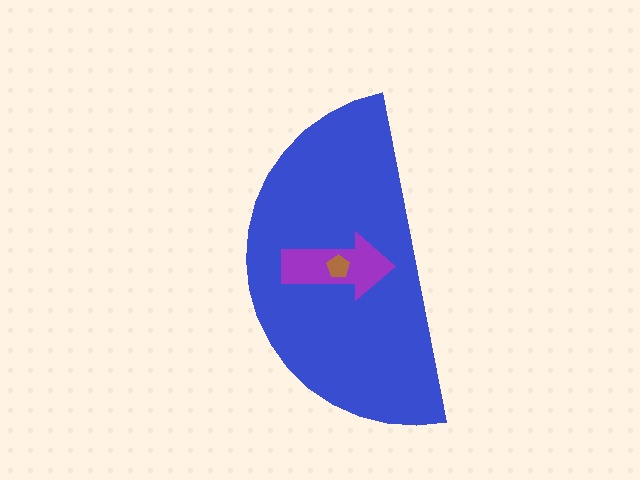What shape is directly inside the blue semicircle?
The purple arrow.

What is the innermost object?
The brown pentagon.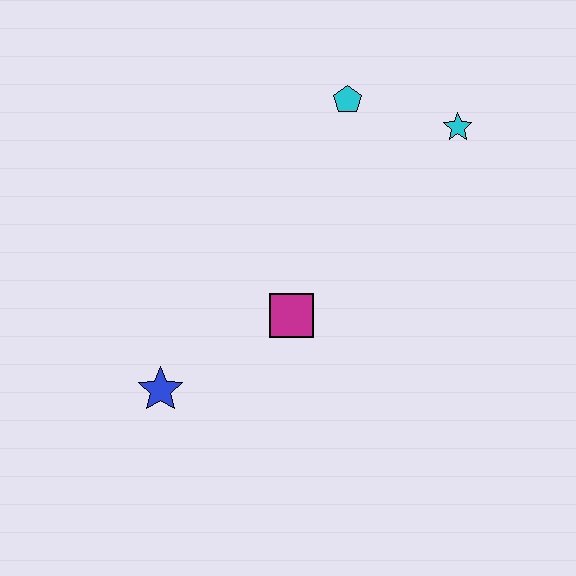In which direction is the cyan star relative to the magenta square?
The cyan star is above the magenta square.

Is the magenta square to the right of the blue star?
Yes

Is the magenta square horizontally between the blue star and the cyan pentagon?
Yes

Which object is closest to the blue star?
The magenta square is closest to the blue star.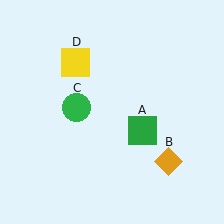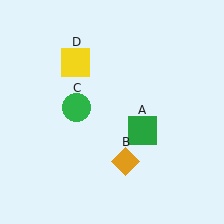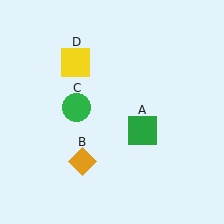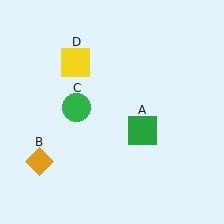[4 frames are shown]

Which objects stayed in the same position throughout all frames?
Green square (object A) and green circle (object C) and yellow square (object D) remained stationary.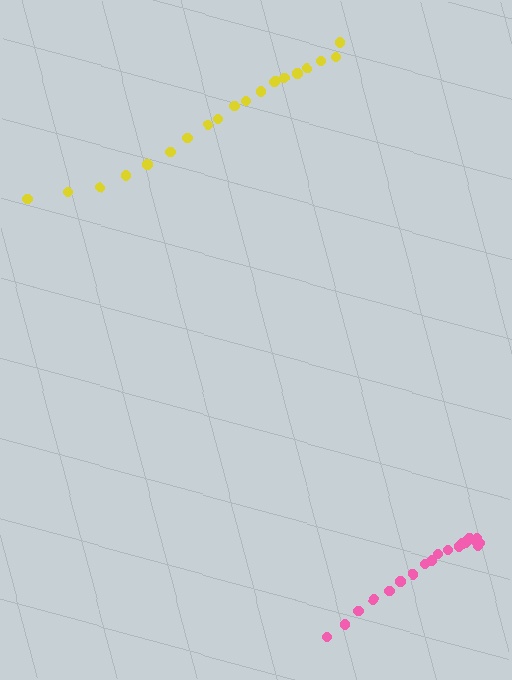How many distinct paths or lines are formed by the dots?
There are 2 distinct paths.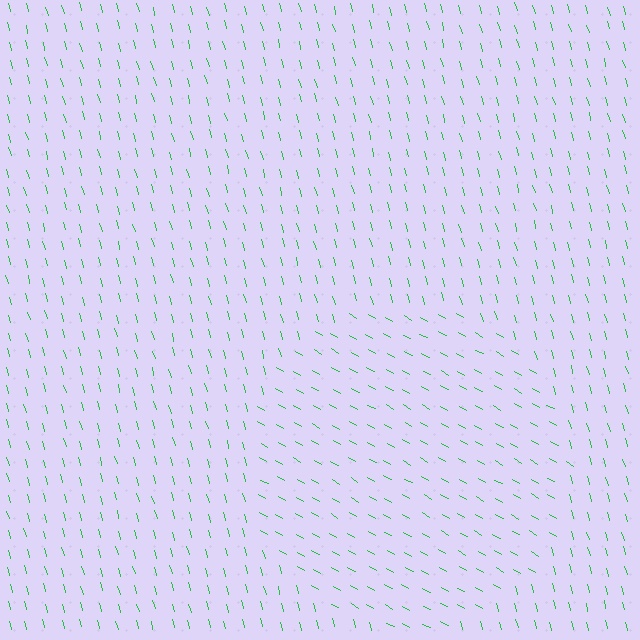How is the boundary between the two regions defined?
The boundary is defined purely by a change in line orientation (approximately 45 degrees difference). All lines are the same color and thickness.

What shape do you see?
I see a circle.